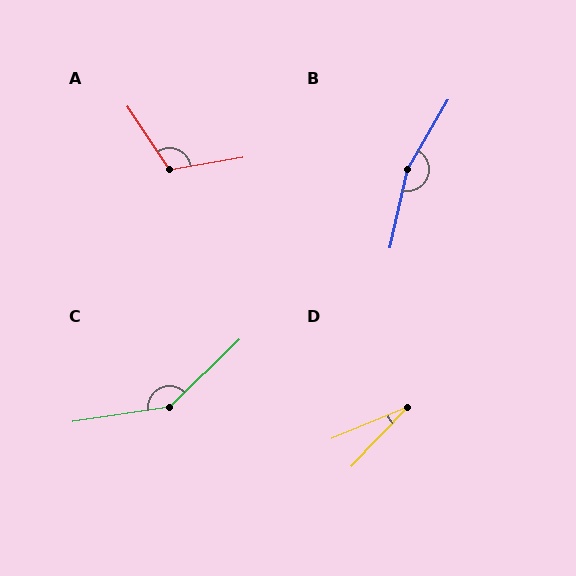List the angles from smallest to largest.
D (24°), A (113°), C (144°), B (163°).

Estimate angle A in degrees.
Approximately 113 degrees.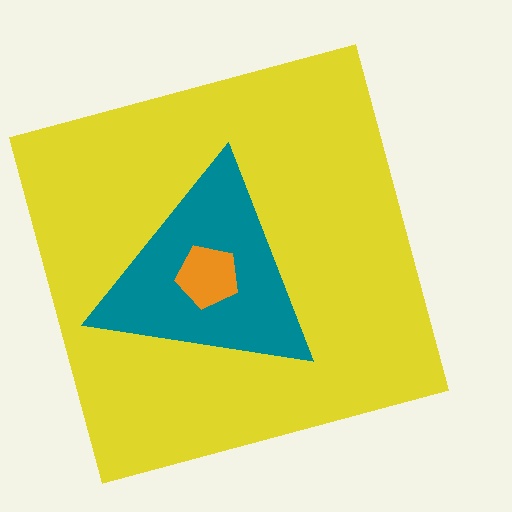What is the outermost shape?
The yellow square.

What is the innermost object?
The orange pentagon.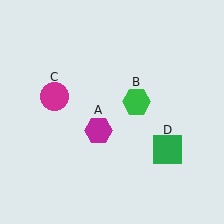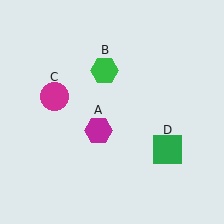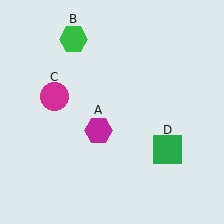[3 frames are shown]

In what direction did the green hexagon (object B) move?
The green hexagon (object B) moved up and to the left.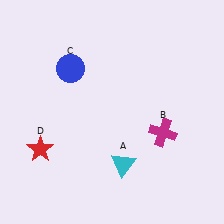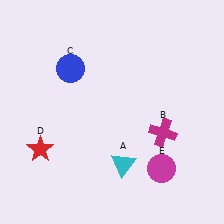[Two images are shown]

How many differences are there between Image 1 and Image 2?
There is 1 difference between the two images.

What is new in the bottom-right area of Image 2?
A magenta circle (E) was added in the bottom-right area of Image 2.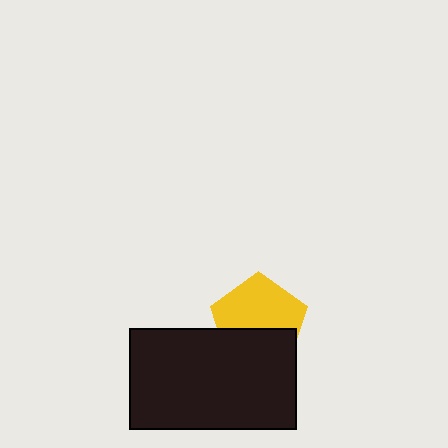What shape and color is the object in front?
The object in front is a black rectangle.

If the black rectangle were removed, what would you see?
You would see the complete yellow pentagon.